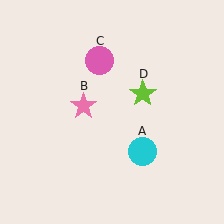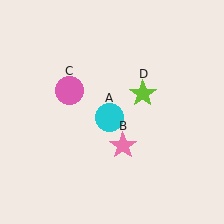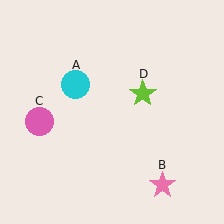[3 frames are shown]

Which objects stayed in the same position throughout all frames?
Lime star (object D) remained stationary.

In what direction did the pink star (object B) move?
The pink star (object B) moved down and to the right.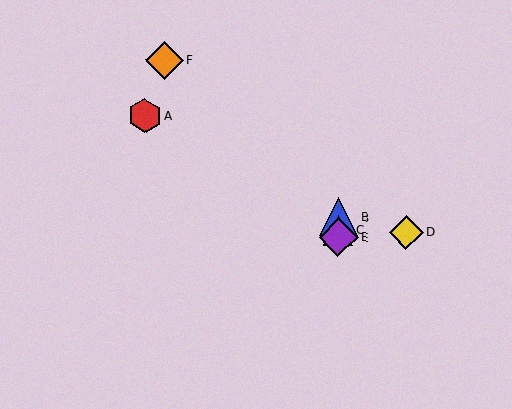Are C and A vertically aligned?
No, C is at x≈338 and A is at x≈145.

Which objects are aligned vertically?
Objects B, C, E are aligned vertically.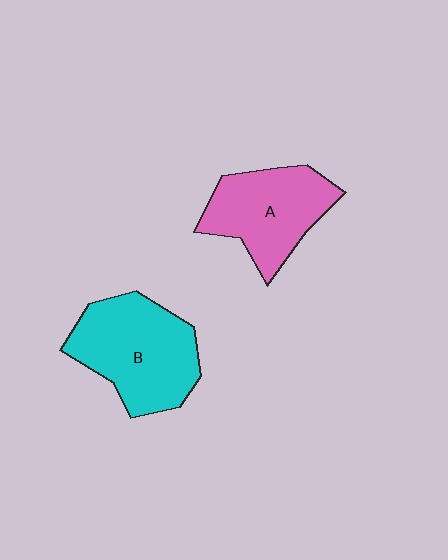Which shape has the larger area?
Shape B (cyan).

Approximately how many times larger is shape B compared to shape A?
Approximately 1.2 times.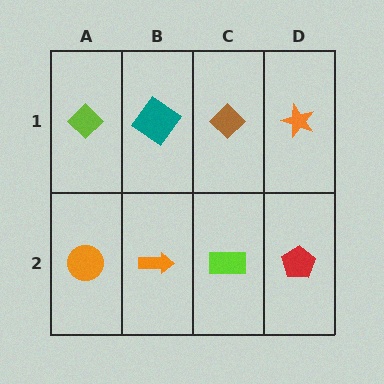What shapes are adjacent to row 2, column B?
A teal diamond (row 1, column B), an orange circle (row 2, column A), a lime rectangle (row 2, column C).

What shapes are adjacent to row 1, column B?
An orange arrow (row 2, column B), a lime diamond (row 1, column A), a brown diamond (row 1, column C).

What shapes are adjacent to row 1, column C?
A lime rectangle (row 2, column C), a teal diamond (row 1, column B), an orange star (row 1, column D).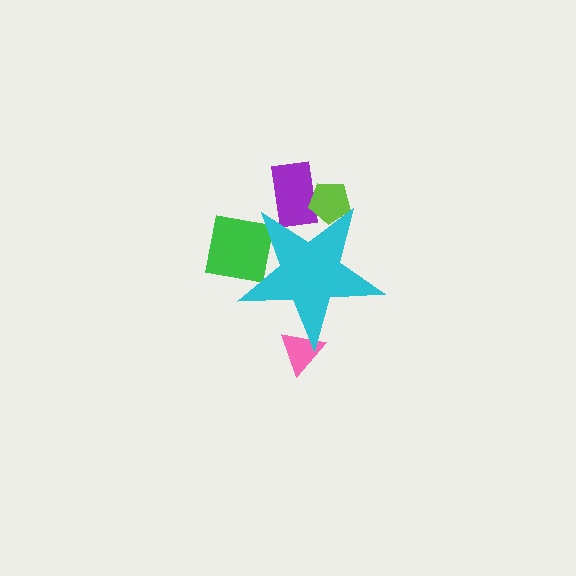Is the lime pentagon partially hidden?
Yes, the lime pentagon is partially hidden behind the cyan star.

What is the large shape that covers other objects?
A cyan star.